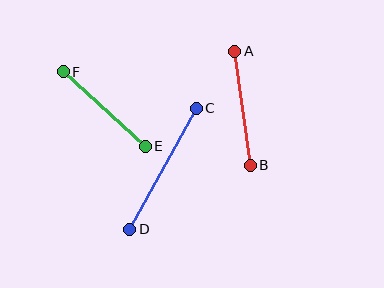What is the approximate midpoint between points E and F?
The midpoint is at approximately (104, 109) pixels.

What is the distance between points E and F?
The distance is approximately 110 pixels.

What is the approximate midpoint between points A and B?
The midpoint is at approximately (243, 108) pixels.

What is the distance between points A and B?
The distance is approximately 115 pixels.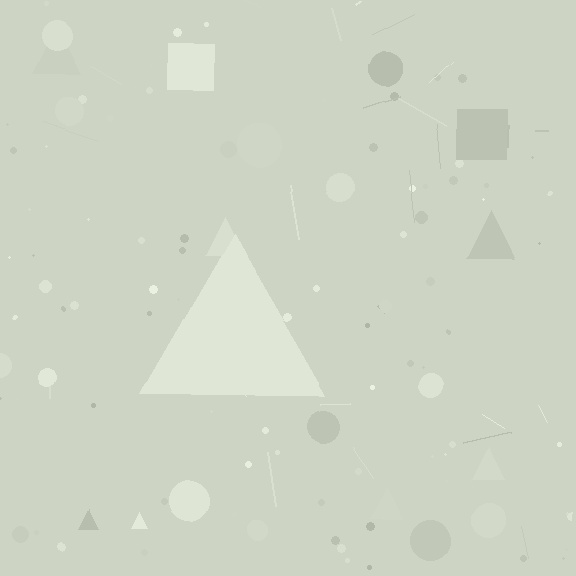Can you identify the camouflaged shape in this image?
The camouflaged shape is a triangle.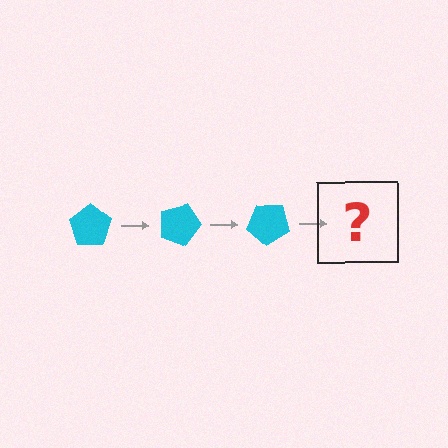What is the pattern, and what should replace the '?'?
The pattern is that the pentagon rotates 20 degrees each step. The '?' should be a cyan pentagon rotated 60 degrees.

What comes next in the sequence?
The next element should be a cyan pentagon rotated 60 degrees.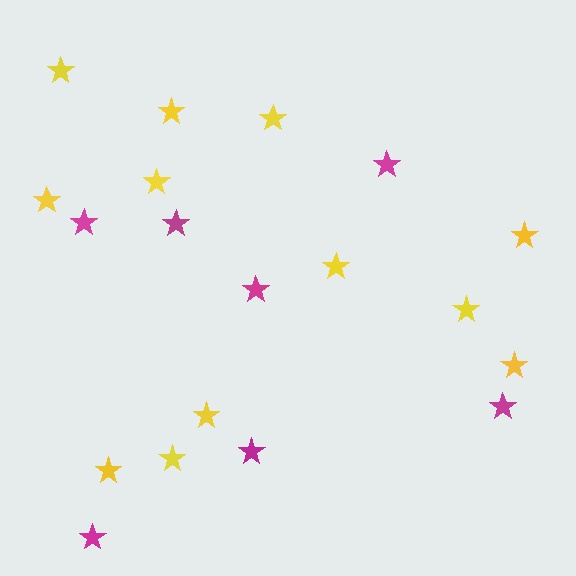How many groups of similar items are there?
There are 2 groups: one group of yellow stars (12) and one group of magenta stars (7).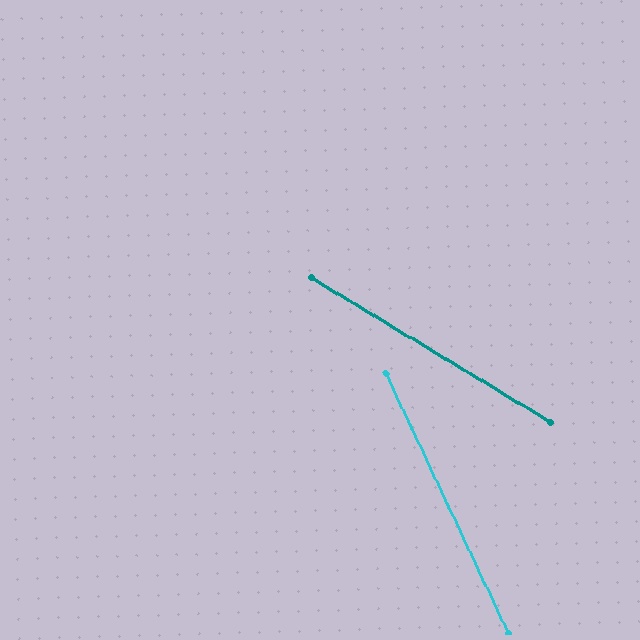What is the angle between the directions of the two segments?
Approximately 34 degrees.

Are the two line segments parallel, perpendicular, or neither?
Neither parallel nor perpendicular — they differ by about 34°.